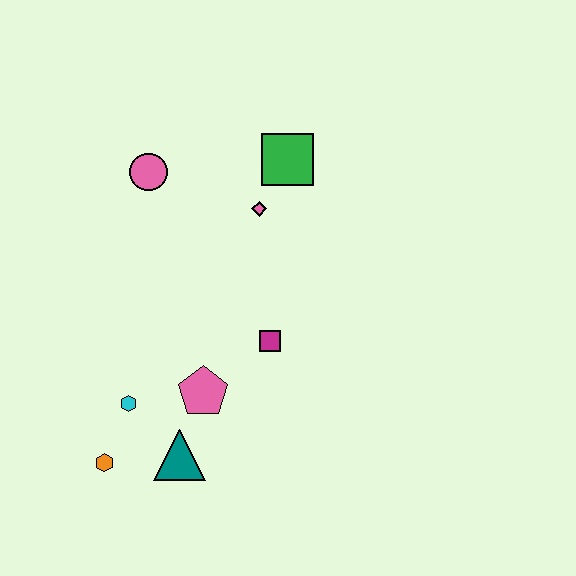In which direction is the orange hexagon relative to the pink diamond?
The orange hexagon is below the pink diamond.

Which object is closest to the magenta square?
The pink pentagon is closest to the magenta square.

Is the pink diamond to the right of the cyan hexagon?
Yes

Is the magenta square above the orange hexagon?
Yes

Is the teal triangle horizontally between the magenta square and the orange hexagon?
Yes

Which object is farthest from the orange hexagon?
The green square is farthest from the orange hexagon.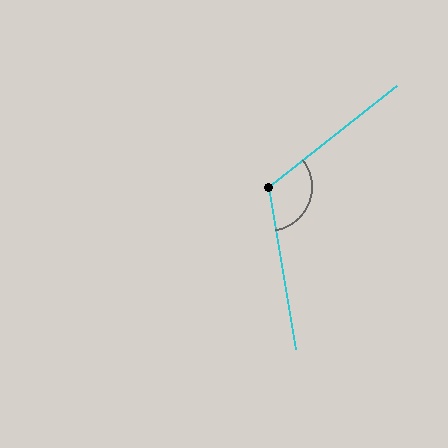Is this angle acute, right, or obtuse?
It is obtuse.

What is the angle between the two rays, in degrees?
Approximately 118 degrees.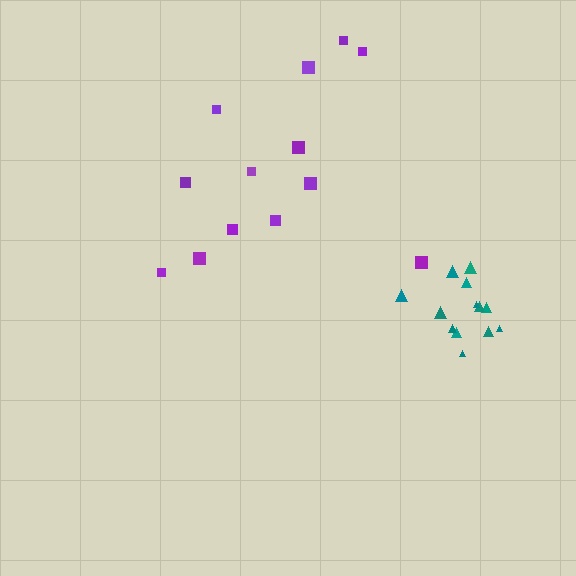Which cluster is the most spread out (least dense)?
Purple.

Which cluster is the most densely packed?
Teal.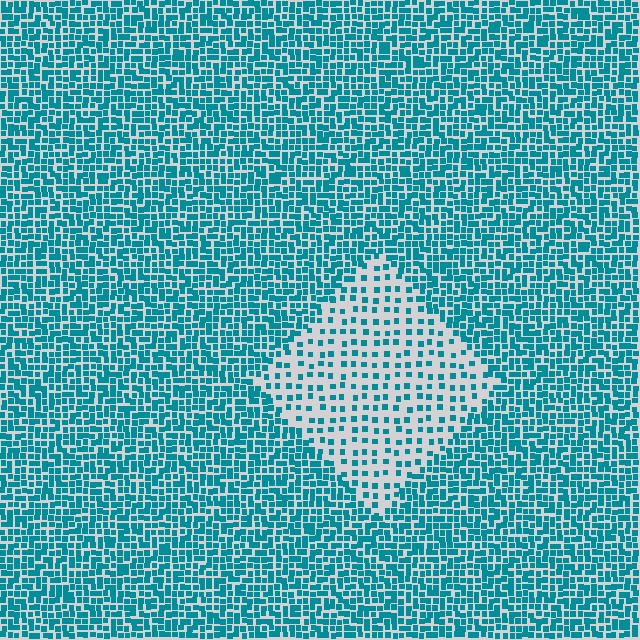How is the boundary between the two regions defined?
The boundary is defined by a change in element density (approximately 2.5x ratio). All elements are the same color, size, and shape.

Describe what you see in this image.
The image contains small teal elements arranged at two different densities. A diamond-shaped region is visible where the elements are less densely packed than the surrounding area.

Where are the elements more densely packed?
The elements are more densely packed outside the diamond boundary.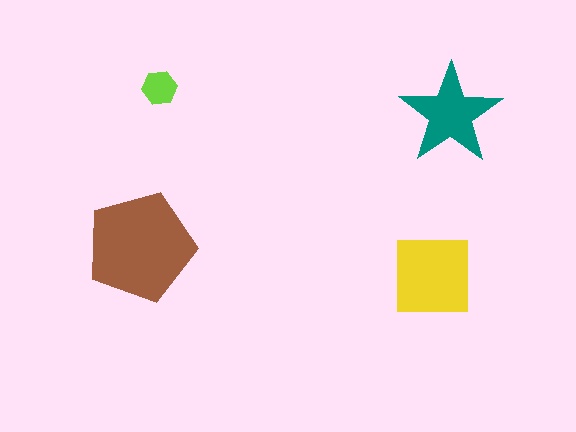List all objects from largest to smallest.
The brown pentagon, the yellow square, the teal star, the lime hexagon.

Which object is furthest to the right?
The teal star is rightmost.